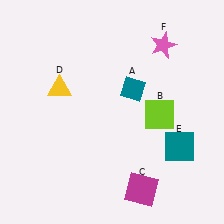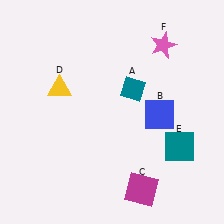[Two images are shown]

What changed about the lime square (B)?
In Image 1, B is lime. In Image 2, it changed to blue.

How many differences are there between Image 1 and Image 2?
There is 1 difference between the two images.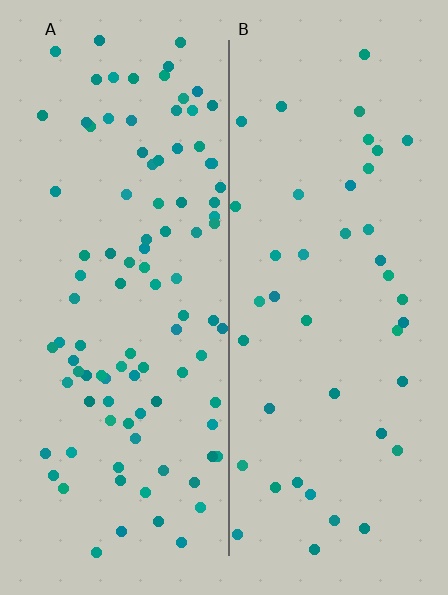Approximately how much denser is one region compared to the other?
Approximately 2.3× — region A over region B.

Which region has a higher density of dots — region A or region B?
A (the left).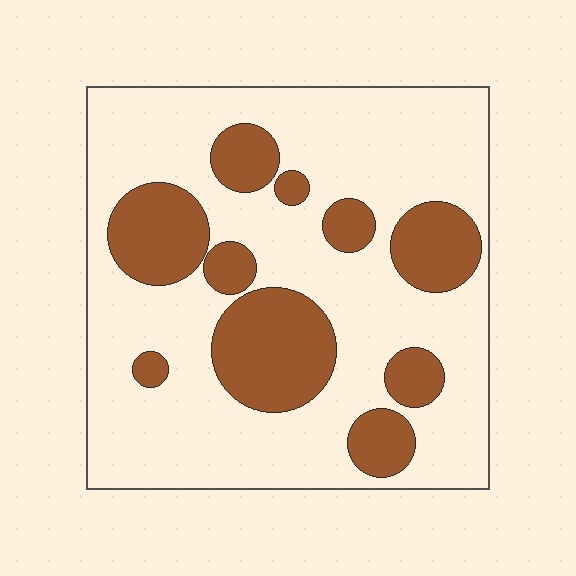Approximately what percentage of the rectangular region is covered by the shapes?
Approximately 25%.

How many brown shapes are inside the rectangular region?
10.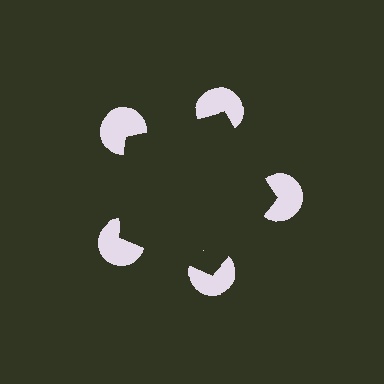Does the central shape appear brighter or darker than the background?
It typically appears slightly darker than the background, even though no actual brightness change is drawn.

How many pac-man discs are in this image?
There are 5 — one at each vertex of the illusory pentagon.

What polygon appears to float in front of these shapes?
An illusory pentagon — its edges are inferred from the aligned wedge cuts in the pac-man discs, not physically drawn.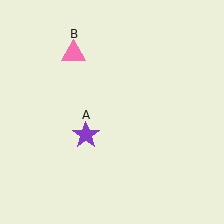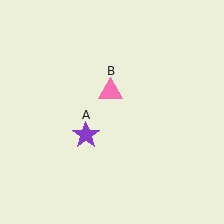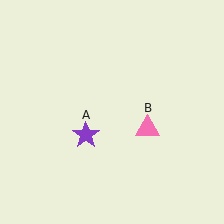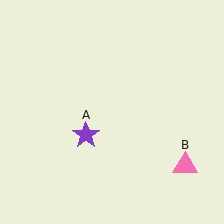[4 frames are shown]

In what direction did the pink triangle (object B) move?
The pink triangle (object B) moved down and to the right.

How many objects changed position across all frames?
1 object changed position: pink triangle (object B).